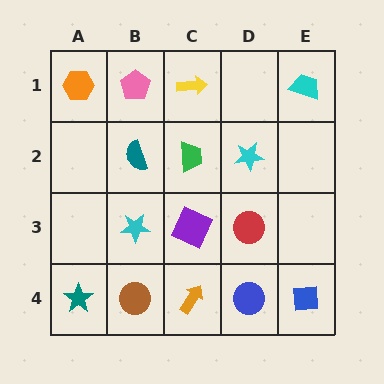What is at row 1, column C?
A yellow arrow.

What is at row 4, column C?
An orange arrow.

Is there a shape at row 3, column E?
No, that cell is empty.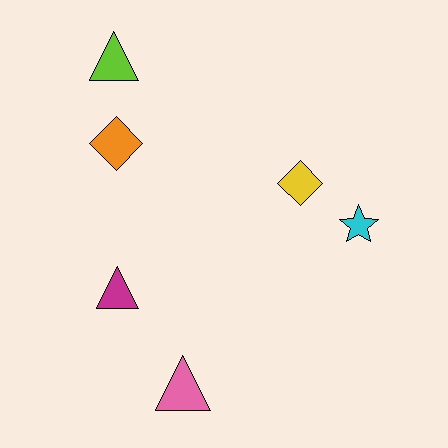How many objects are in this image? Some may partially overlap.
There are 6 objects.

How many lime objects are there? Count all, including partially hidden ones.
There is 1 lime object.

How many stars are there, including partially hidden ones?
There is 1 star.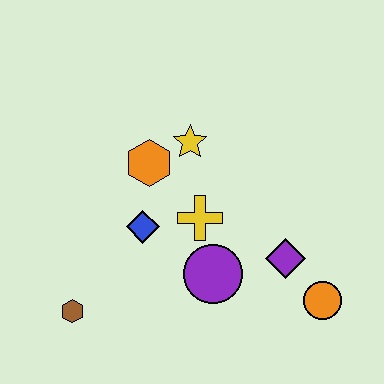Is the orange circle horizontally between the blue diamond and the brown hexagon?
No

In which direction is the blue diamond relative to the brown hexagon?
The blue diamond is above the brown hexagon.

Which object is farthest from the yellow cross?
The brown hexagon is farthest from the yellow cross.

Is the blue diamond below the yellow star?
Yes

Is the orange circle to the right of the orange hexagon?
Yes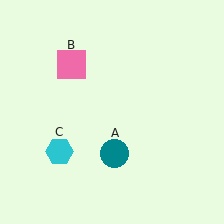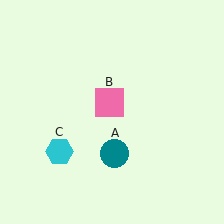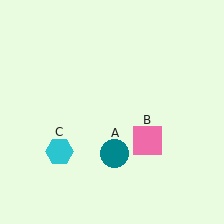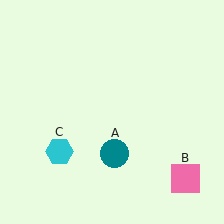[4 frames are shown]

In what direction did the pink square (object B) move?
The pink square (object B) moved down and to the right.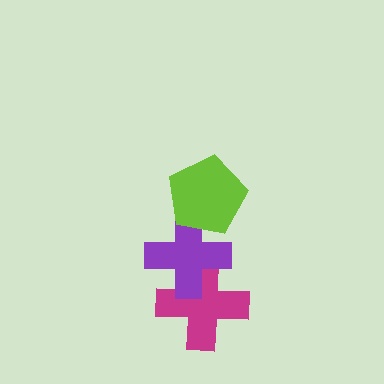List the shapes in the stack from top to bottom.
From top to bottom: the lime pentagon, the purple cross, the magenta cross.